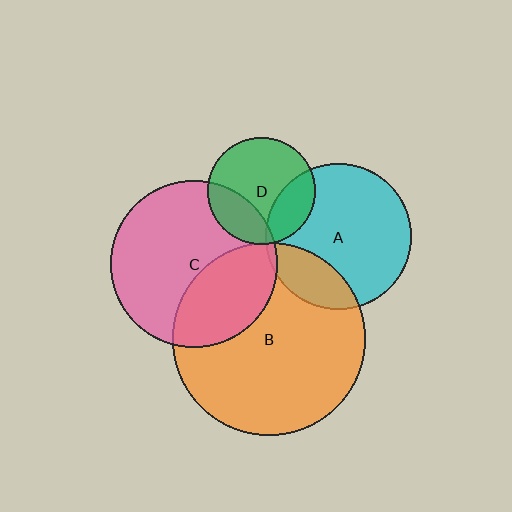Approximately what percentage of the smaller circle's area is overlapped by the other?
Approximately 5%.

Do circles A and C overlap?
Yes.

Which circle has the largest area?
Circle B (orange).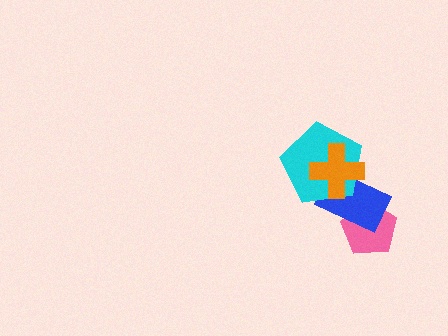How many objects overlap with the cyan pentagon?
2 objects overlap with the cyan pentagon.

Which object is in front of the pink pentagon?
The blue rectangle is in front of the pink pentagon.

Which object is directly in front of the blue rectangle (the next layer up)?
The cyan pentagon is directly in front of the blue rectangle.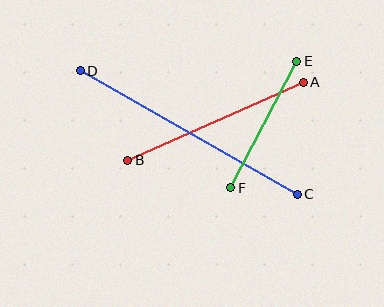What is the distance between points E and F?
The distance is approximately 143 pixels.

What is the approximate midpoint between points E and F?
The midpoint is at approximately (264, 124) pixels.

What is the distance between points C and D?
The distance is approximately 250 pixels.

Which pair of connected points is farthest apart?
Points C and D are farthest apart.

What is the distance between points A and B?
The distance is approximately 192 pixels.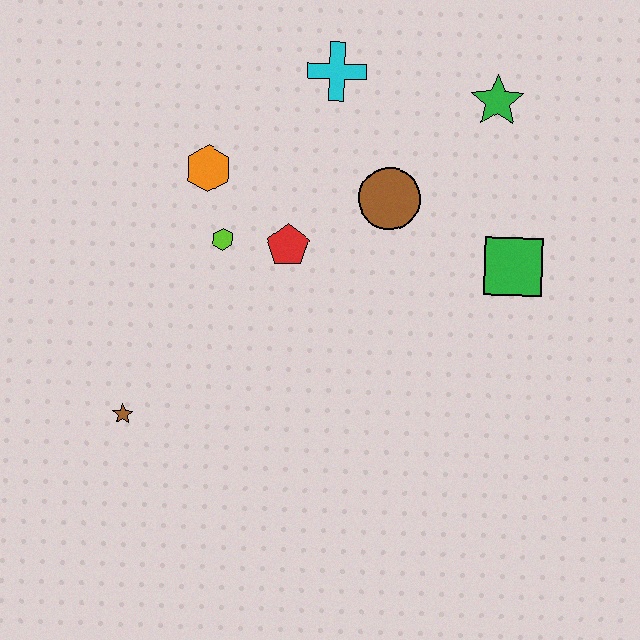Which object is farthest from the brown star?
The green star is farthest from the brown star.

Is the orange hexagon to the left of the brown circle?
Yes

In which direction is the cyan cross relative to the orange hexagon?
The cyan cross is to the right of the orange hexagon.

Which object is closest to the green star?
The brown circle is closest to the green star.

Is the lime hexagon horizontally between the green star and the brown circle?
No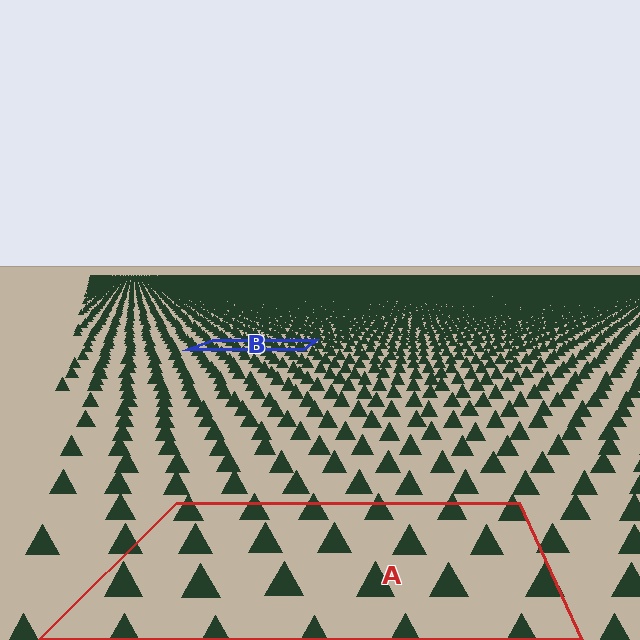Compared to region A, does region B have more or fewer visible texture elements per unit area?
Region B has more texture elements per unit area — they are packed more densely because it is farther away.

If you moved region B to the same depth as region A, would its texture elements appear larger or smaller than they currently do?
They would appear larger. At a closer depth, the same texture elements are projected at a bigger on-screen size.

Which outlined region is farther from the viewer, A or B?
Region B is farther from the viewer — the texture elements inside it appear smaller and more densely packed.